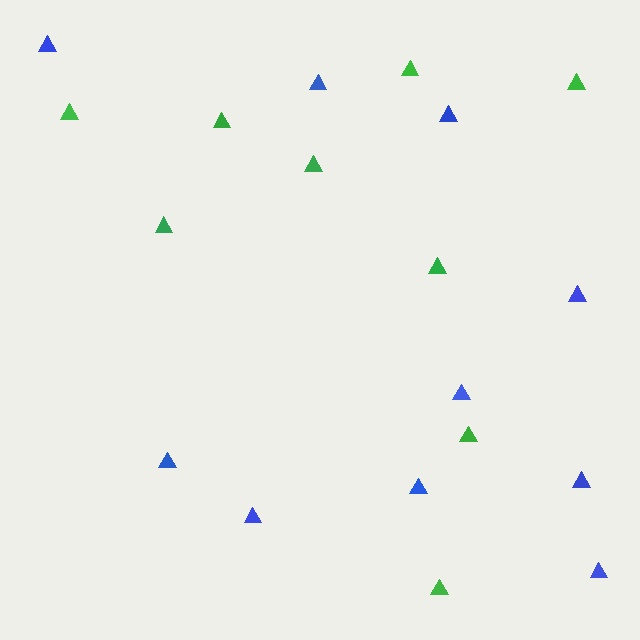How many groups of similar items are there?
There are 2 groups: one group of blue triangles (10) and one group of green triangles (9).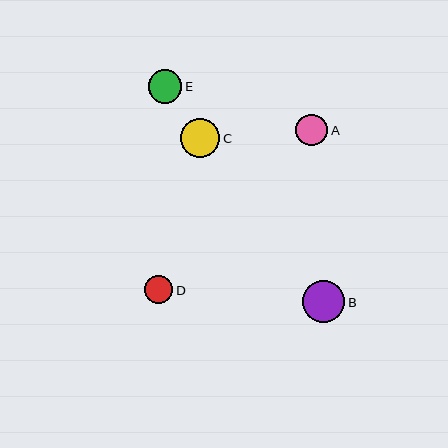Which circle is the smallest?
Circle D is the smallest with a size of approximately 28 pixels.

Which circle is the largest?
Circle B is the largest with a size of approximately 42 pixels.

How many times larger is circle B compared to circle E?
Circle B is approximately 1.3 times the size of circle E.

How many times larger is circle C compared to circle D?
Circle C is approximately 1.4 times the size of circle D.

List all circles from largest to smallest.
From largest to smallest: B, C, E, A, D.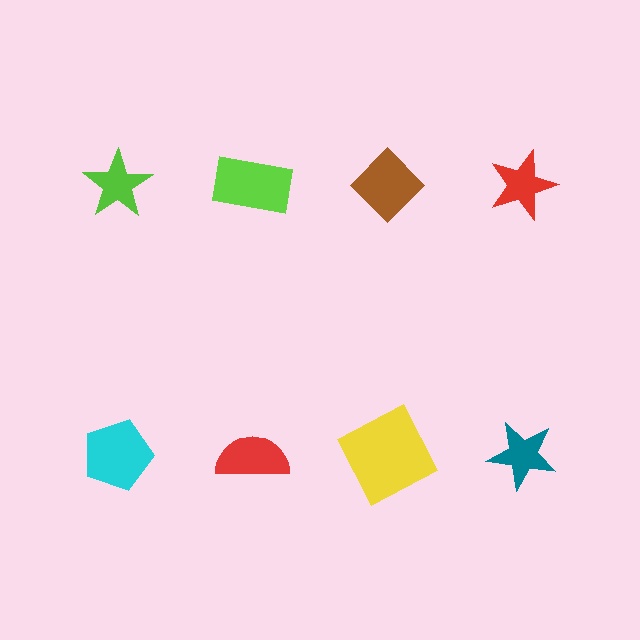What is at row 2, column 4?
A teal star.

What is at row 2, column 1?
A cyan pentagon.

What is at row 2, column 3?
A yellow square.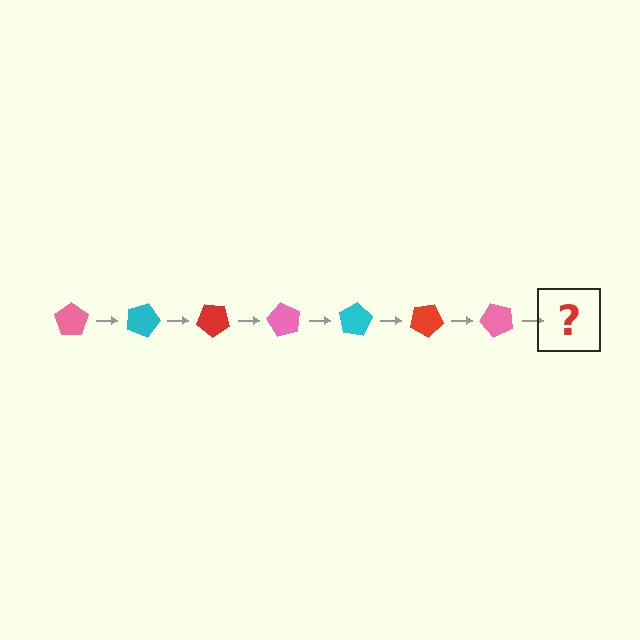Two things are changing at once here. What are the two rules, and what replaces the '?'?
The two rules are that it rotates 20 degrees each step and the color cycles through pink, cyan, and red. The '?' should be a cyan pentagon, rotated 140 degrees from the start.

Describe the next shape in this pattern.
It should be a cyan pentagon, rotated 140 degrees from the start.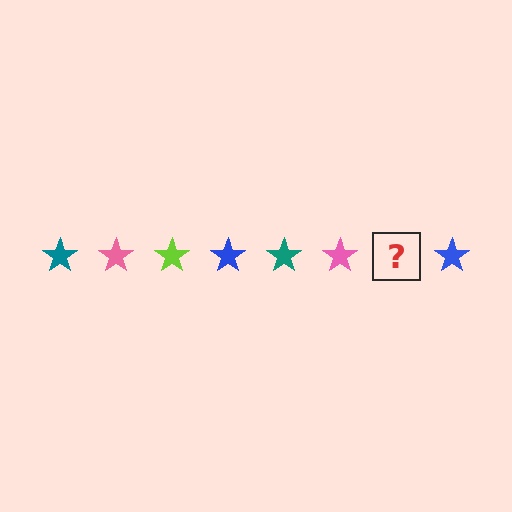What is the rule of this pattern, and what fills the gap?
The rule is that the pattern cycles through teal, pink, lime, blue stars. The gap should be filled with a lime star.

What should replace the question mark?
The question mark should be replaced with a lime star.